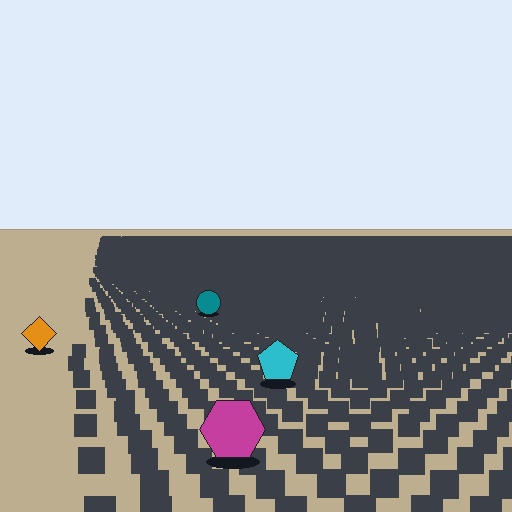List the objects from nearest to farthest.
From nearest to farthest: the magenta hexagon, the cyan pentagon, the orange diamond, the teal circle.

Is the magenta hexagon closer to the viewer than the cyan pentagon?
Yes. The magenta hexagon is closer — you can tell from the texture gradient: the ground texture is coarser near it.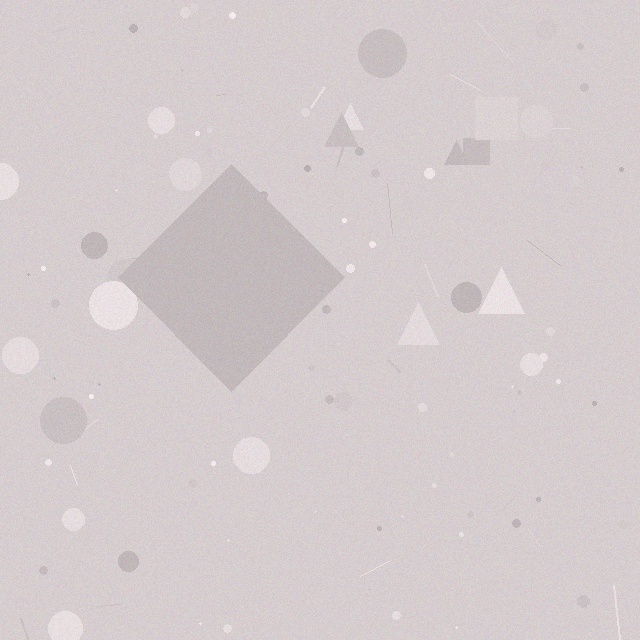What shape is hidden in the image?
A diamond is hidden in the image.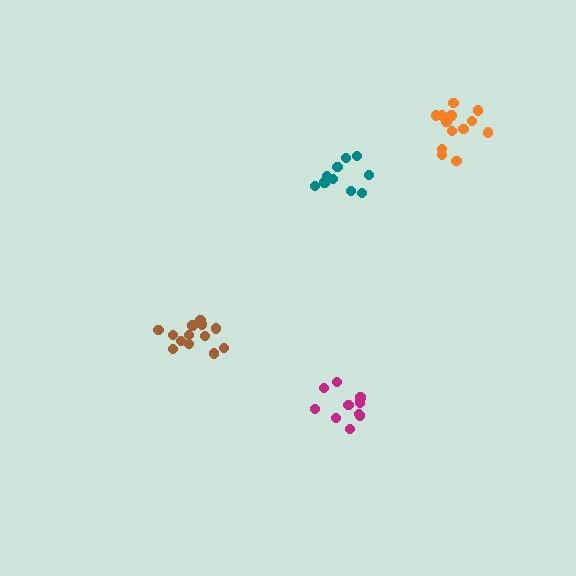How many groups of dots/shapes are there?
There are 4 groups.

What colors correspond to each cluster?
The clusters are colored: brown, teal, orange, magenta.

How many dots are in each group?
Group 1: 14 dots, Group 2: 10 dots, Group 3: 13 dots, Group 4: 10 dots (47 total).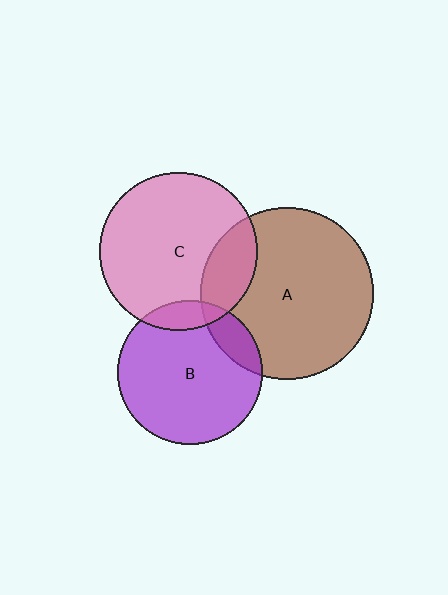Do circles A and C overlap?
Yes.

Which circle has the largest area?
Circle A (brown).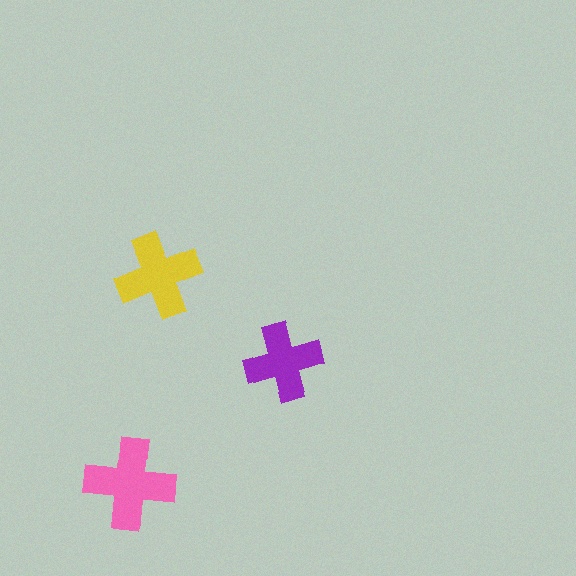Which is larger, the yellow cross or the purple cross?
The yellow one.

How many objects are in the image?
There are 3 objects in the image.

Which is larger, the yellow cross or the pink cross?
The pink one.